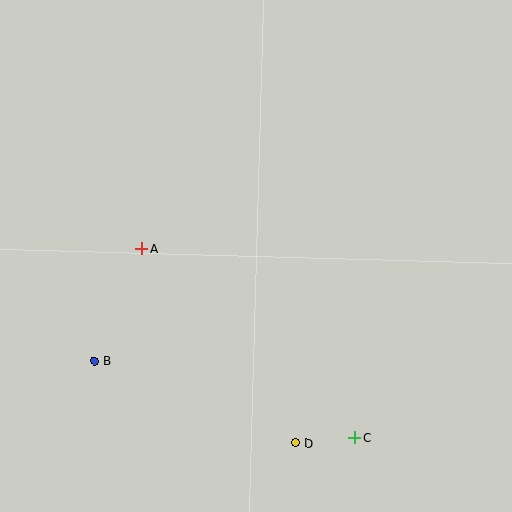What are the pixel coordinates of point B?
Point B is at (95, 361).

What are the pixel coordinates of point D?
Point D is at (296, 443).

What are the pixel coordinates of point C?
Point C is at (355, 438).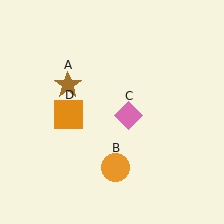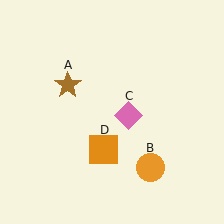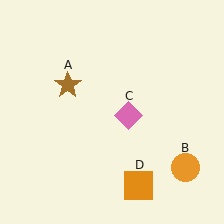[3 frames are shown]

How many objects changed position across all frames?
2 objects changed position: orange circle (object B), orange square (object D).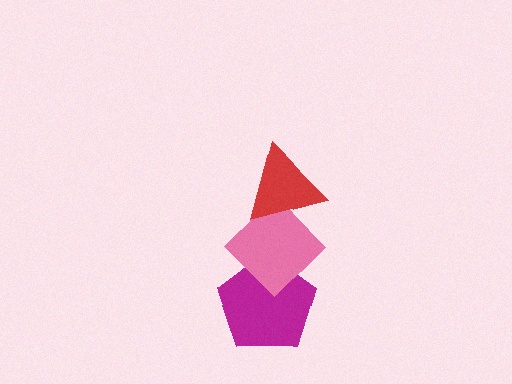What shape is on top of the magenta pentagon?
The pink diamond is on top of the magenta pentagon.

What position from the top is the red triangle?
The red triangle is 1st from the top.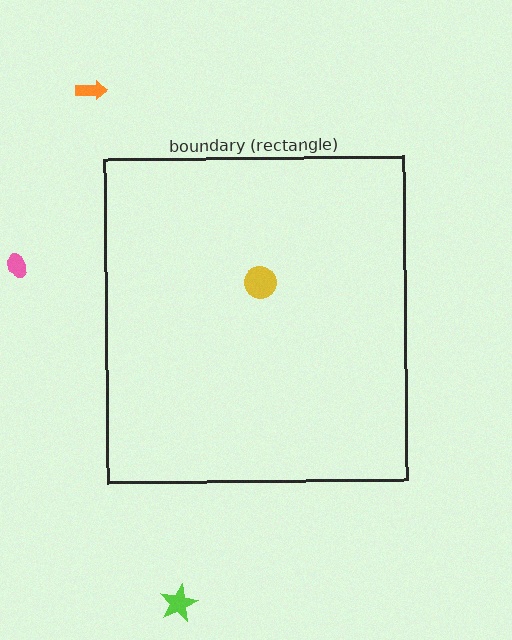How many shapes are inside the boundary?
1 inside, 3 outside.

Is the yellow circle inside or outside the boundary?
Inside.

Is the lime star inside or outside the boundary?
Outside.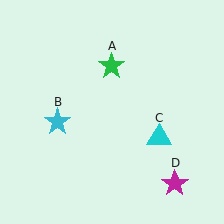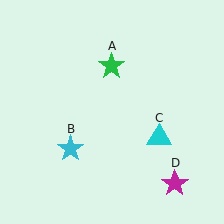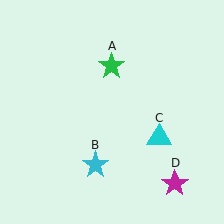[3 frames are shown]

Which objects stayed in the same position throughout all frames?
Green star (object A) and cyan triangle (object C) and magenta star (object D) remained stationary.